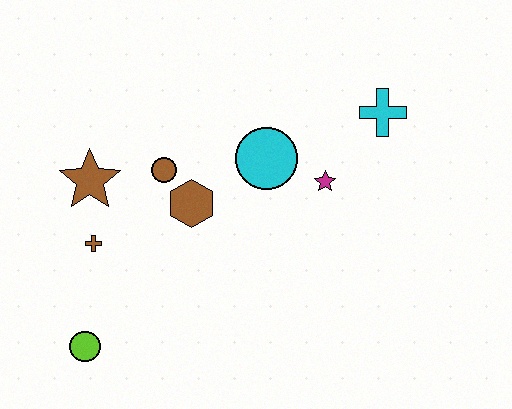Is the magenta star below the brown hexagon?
No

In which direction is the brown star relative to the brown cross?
The brown star is above the brown cross.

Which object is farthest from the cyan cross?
The lime circle is farthest from the cyan cross.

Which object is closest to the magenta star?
The cyan circle is closest to the magenta star.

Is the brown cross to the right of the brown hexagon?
No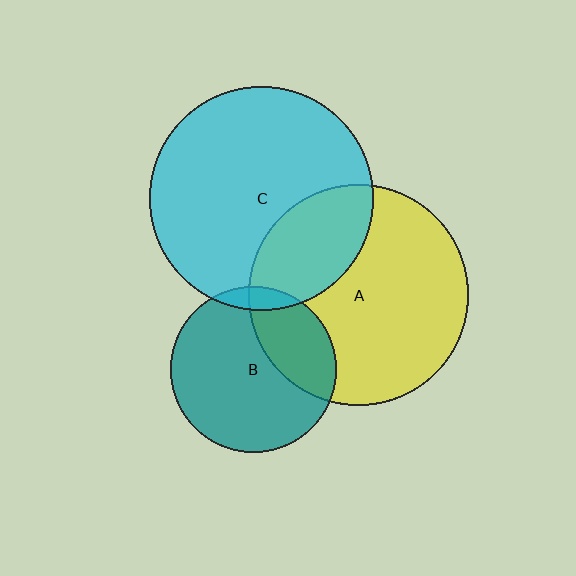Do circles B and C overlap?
Yes.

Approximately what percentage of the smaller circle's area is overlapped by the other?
Approximately 5%.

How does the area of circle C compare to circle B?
Approximately 1.8 times.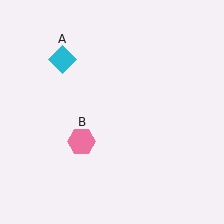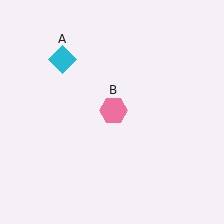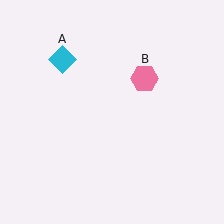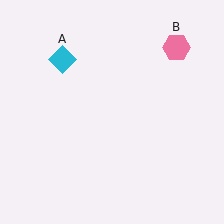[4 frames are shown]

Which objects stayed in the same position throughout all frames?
Cyan diamond (object A) remained stationary.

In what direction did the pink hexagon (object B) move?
The pink hexagon (object B) moved up and to the right.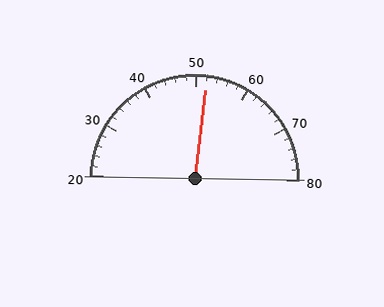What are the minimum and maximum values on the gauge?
The gauge ranges from 20 to 80.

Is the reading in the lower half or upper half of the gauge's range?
The reading is in the upper half of the range (20 to 80).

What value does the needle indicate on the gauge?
The needle indicates approximately 52.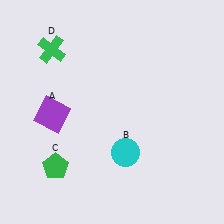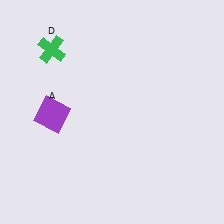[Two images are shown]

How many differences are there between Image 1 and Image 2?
There are 2 differences between the two images.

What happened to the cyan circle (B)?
The cyan circle (B) was removed in Image 2. It was in the bottom-right area of Image 1.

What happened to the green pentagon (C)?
The green pentagon (C) was removed in Image 2. It was in the bottom-left area of Image 1.